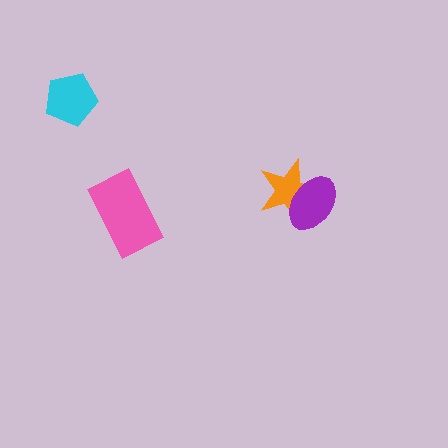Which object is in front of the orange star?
The purple ellipse is in front of the orange star.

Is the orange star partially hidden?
Yes, it is partially covered by another shape.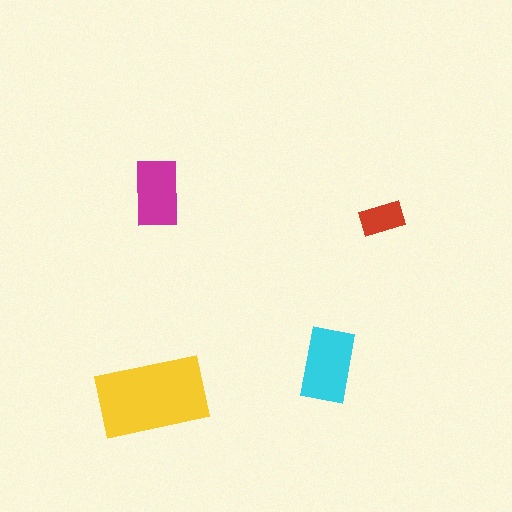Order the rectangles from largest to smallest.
the yellow one, the cyan one, the magenta one, the red one.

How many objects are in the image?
There are 4 objects in the image.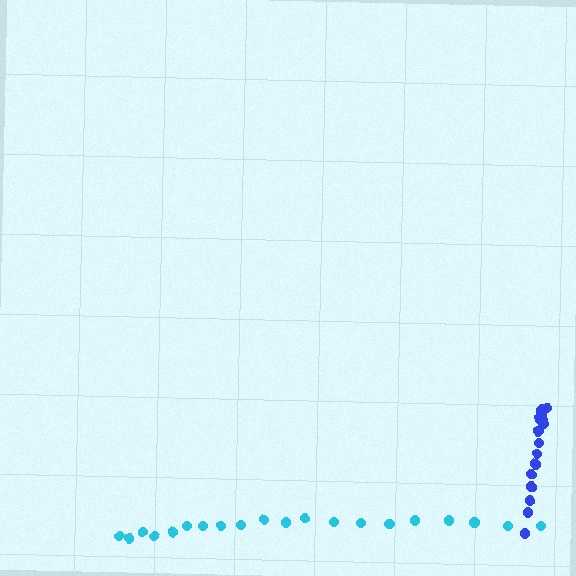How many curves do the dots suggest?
There are 2 distinct paths.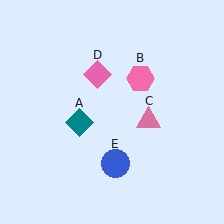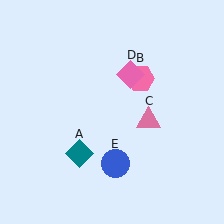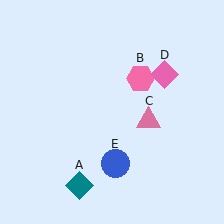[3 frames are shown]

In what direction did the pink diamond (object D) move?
The pink diamond (object D) moved right.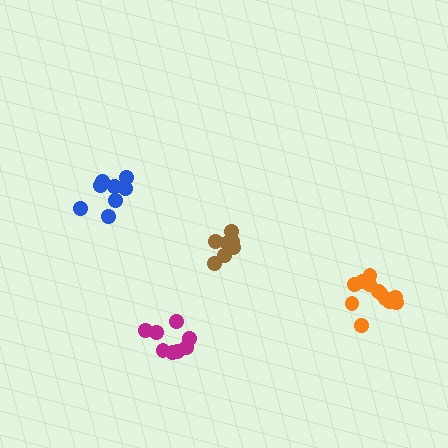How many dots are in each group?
Group 1: 8 dots, Group 2: 8 dots, Group 3: 12 dots, Group 4: 7 dots (35 total).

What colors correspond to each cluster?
The clusters are colored: magenta, blue, orange, brown.